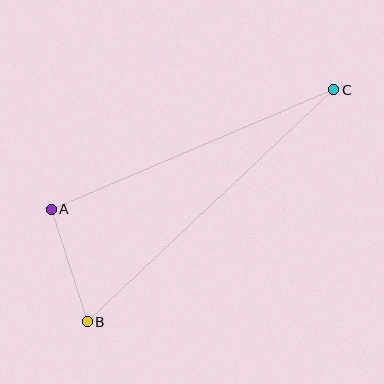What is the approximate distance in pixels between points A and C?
The distance between A and C is approximately 306 pixels.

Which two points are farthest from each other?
Points B and C are farthest from each other.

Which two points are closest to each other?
Points A and B are closest to each other.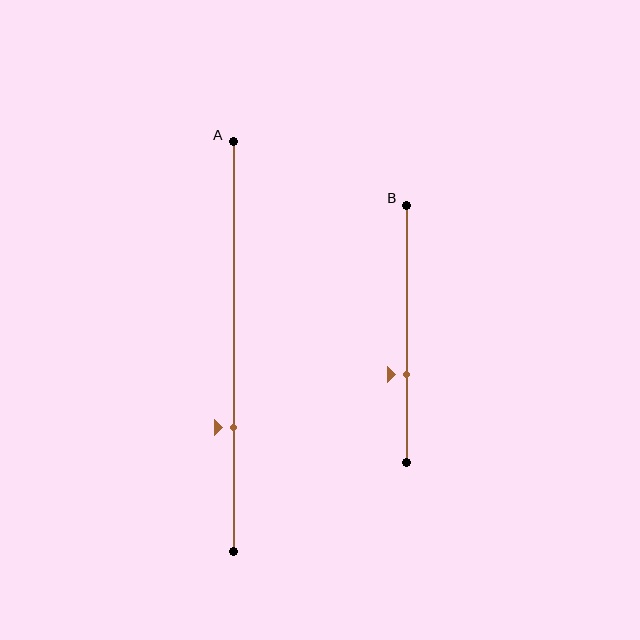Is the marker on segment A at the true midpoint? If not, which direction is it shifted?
No, the marker on segment A is shifted downward by about 20% of the segment length.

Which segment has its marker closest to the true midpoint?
Segment B has its marker closest to the true midpoint.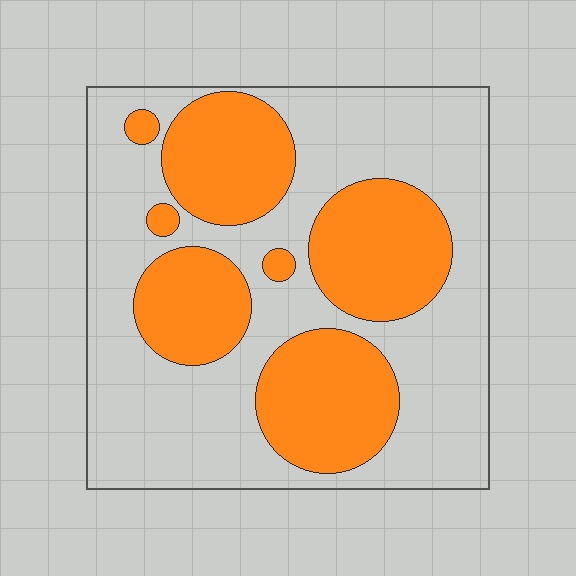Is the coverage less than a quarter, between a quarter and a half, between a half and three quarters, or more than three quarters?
Between a quarter and a half.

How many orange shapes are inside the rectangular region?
7.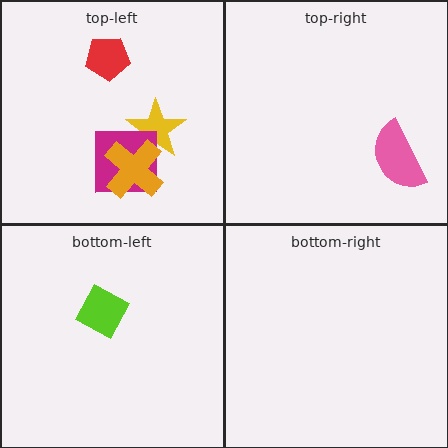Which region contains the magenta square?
The top-left region.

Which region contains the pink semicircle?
The top-right region.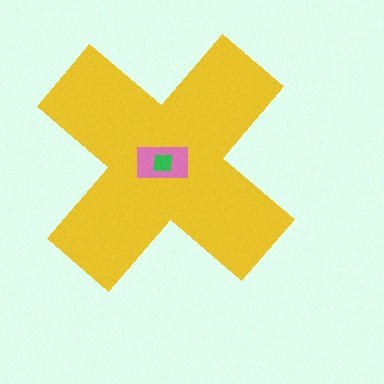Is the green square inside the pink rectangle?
Yes.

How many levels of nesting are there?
3.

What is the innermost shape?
The green square.